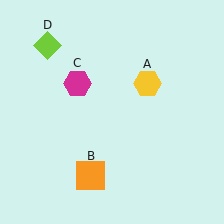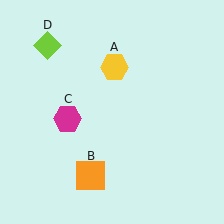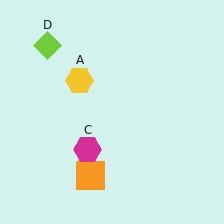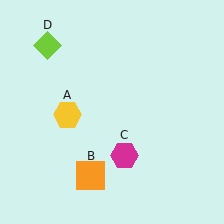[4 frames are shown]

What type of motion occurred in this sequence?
The yellow hexagon (object A), magenta hexagon (object C) rotated counterclockwise around the center of the scene.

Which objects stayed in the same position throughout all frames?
Orange square (object B) and lime diamond (object D) remained stationary.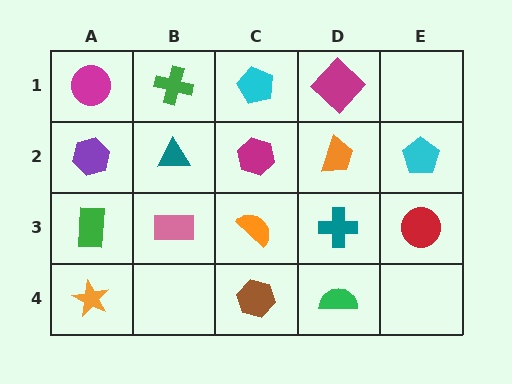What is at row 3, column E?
A red circle.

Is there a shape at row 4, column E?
No, that cell is empty.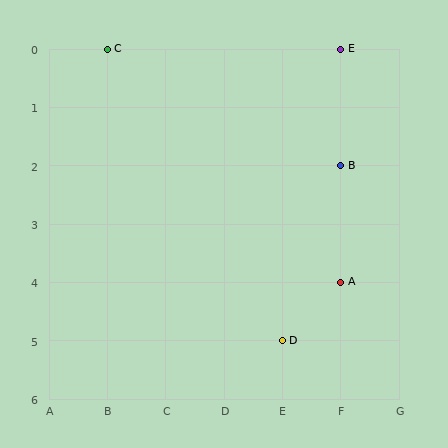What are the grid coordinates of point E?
Point E is at grid coordinates (F, 0).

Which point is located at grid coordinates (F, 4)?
Point A is at (F, 4).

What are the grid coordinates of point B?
Point B is at grid coordinates (F, 2).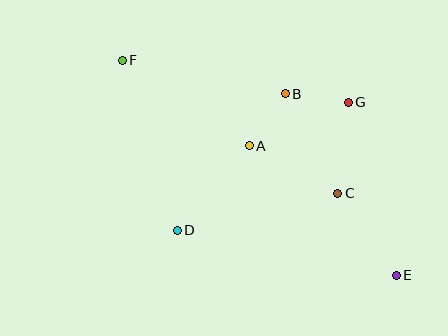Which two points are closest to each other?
Points A and B are closest to each other.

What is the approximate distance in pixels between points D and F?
The distance between D and F is approximately 178 pixels.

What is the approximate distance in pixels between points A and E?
The distance between A and E is approximately 196 pixels.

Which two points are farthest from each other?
Points E and F are farthest from each other.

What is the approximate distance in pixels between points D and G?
The distance between D and G is approximately 214 pixels.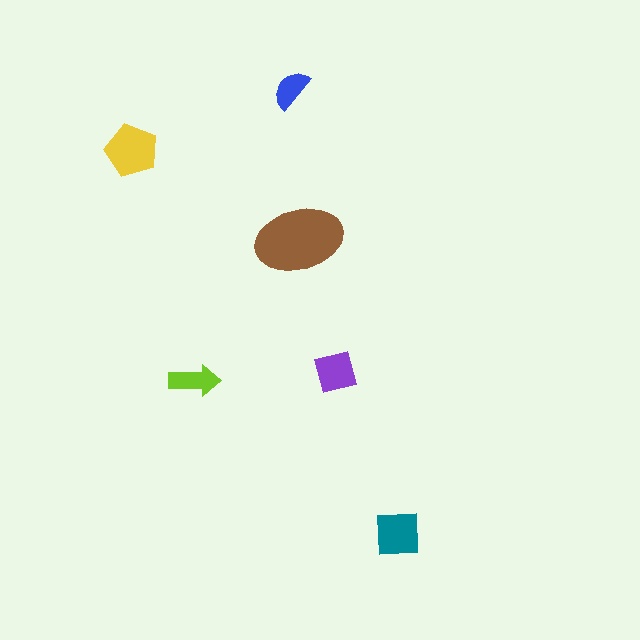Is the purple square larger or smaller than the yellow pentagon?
Smaller.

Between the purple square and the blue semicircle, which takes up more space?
The purple square.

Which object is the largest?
The brown ellipse.